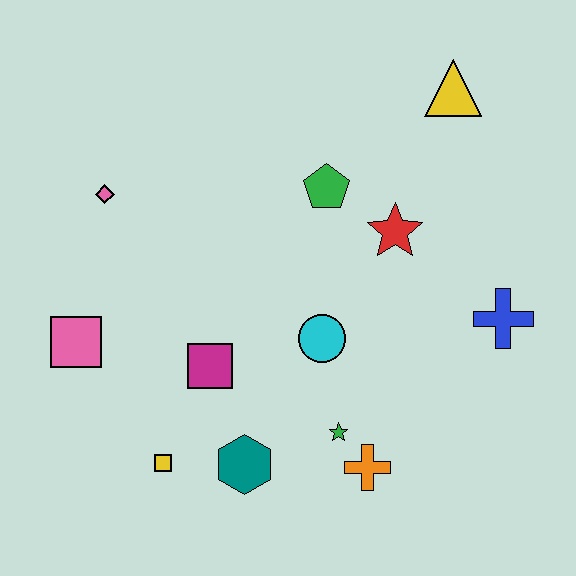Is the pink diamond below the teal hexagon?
No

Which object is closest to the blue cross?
The red star is closest to the blue cross.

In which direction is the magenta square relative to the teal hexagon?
The magenta square is above the teal hexagon.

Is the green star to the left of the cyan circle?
No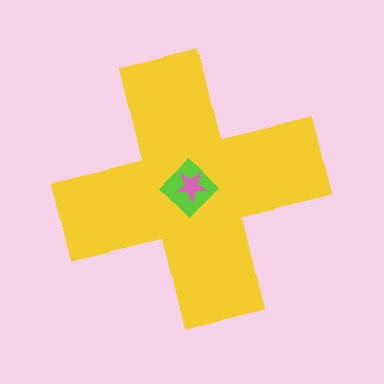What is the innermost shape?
The pink star.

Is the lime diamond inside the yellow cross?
Yes.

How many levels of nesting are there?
3.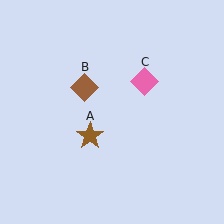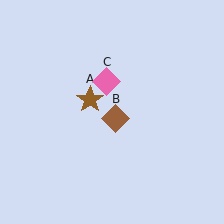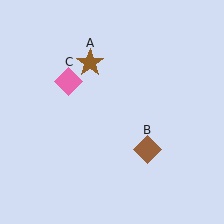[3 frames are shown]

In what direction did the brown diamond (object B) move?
The brown diamond (object B) moved down and to the right.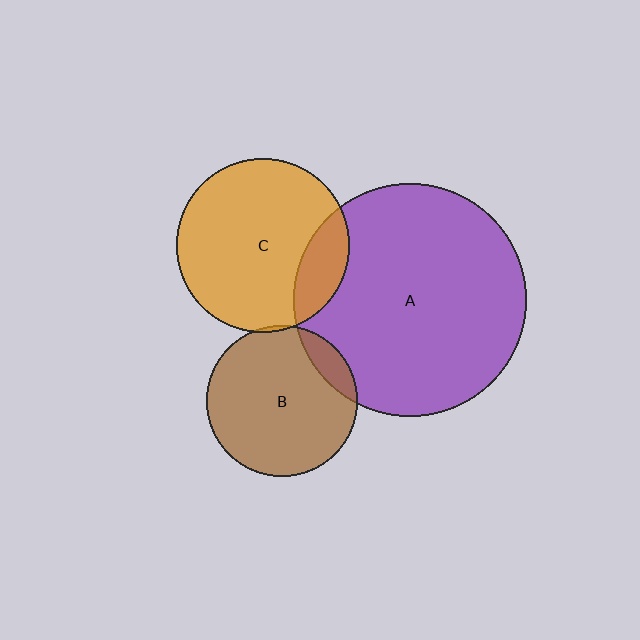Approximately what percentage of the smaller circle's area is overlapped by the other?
Approximately 5%.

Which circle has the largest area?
Circle A (purple).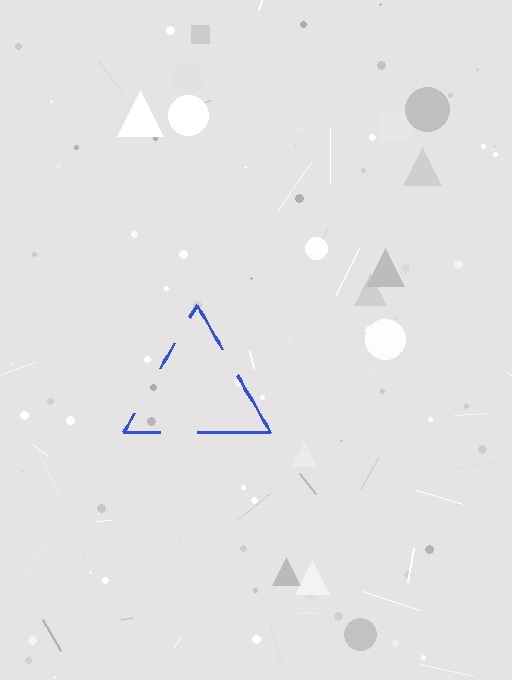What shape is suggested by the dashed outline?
The dashed outline suggests a triangle.